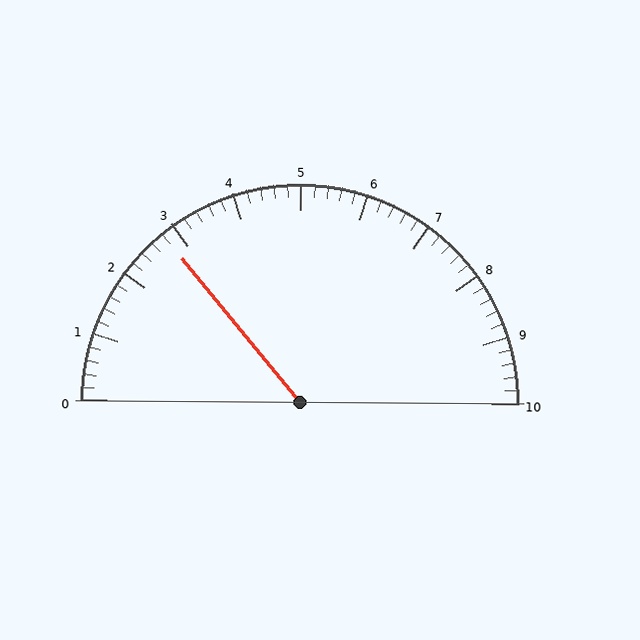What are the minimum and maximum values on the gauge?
The gauge ranges from 0 to 10.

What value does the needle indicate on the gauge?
The needle indicates approximately 2.8.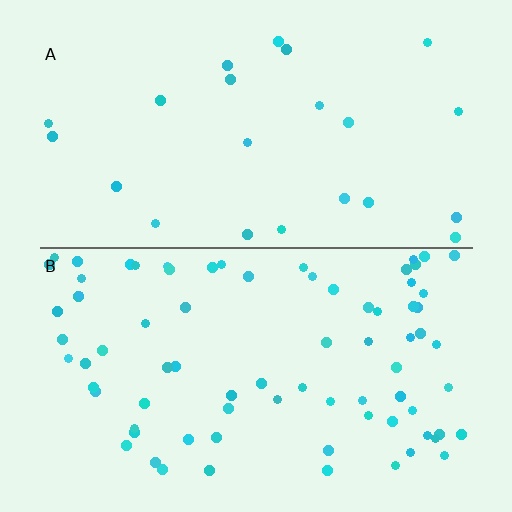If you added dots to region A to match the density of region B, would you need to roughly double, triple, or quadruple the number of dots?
Approximately triple.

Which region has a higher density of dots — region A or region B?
B (the bottom).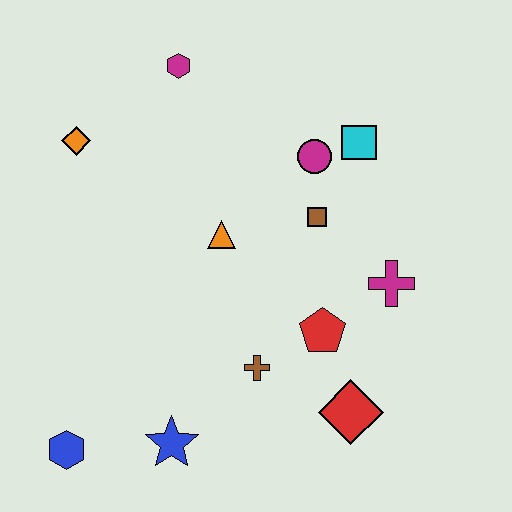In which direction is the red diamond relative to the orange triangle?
The red diamond is below the orange triangle.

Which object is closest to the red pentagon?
The brown cross is closest to the red pentagon.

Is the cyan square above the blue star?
Yes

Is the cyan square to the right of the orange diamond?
Yes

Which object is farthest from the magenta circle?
The blue hexagon is farthest from the magenta circle.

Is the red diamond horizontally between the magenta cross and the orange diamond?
Yes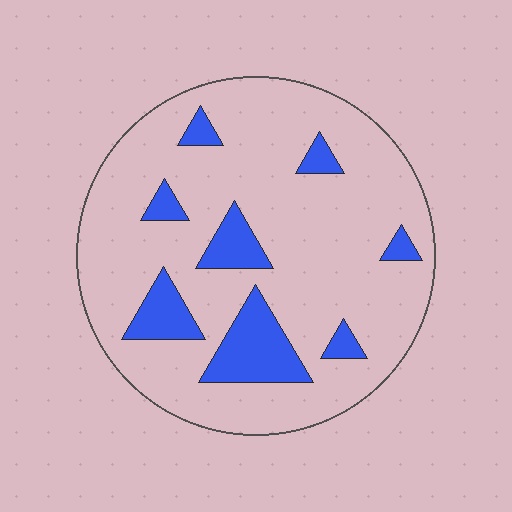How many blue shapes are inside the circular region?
8.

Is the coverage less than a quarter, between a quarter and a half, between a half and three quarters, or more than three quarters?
Less than a quarter.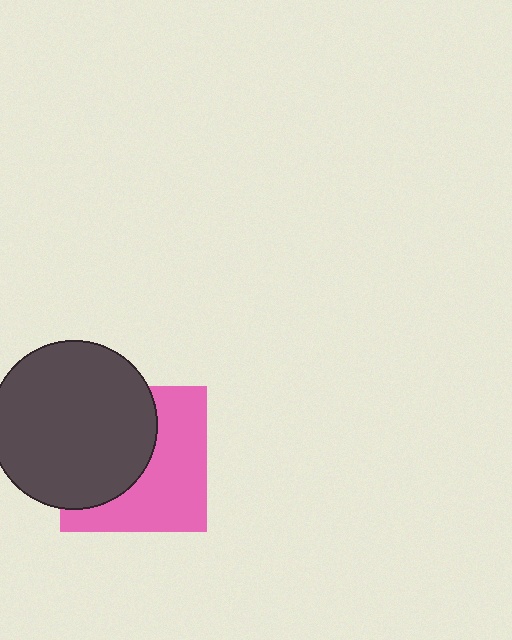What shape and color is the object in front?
The object in front is a dark gray circle.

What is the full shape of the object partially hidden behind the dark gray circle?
The partially hidden object is a pink square.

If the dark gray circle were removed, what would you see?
You would see the complete pink square.